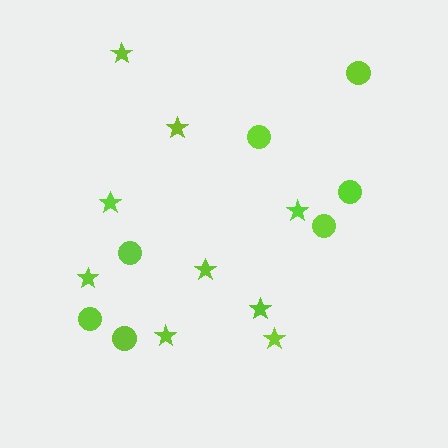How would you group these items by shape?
There are 2 groups: one group of circles (7) and one group of stars (9).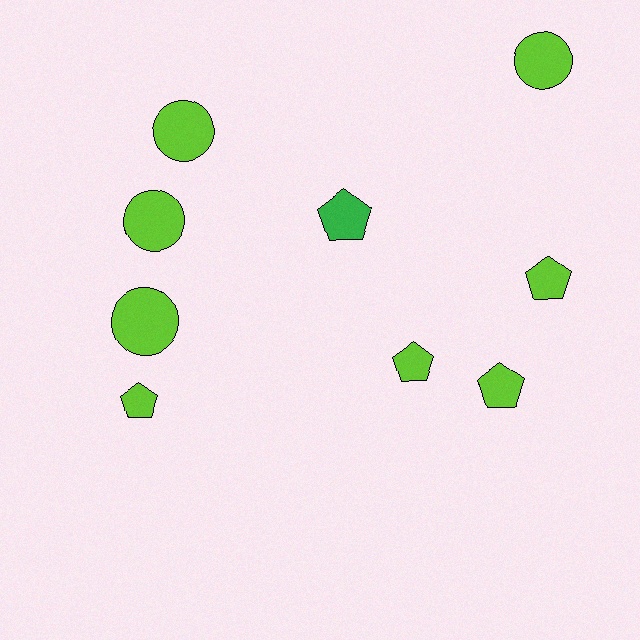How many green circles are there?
There are no green circles.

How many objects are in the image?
There are 9 objects.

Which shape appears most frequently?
Pentagon, with 5 objects.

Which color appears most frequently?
Lime, with 8 objects.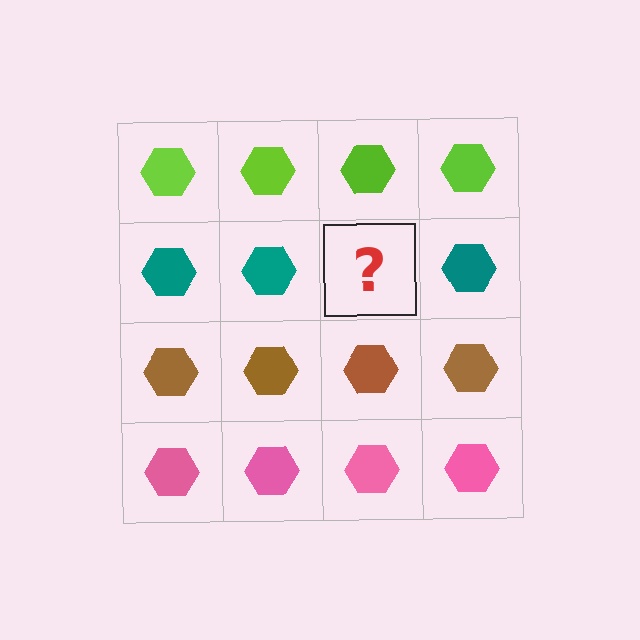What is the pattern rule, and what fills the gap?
The rule is that each row has a consistent color. The gap should be filled with a teal hexagon.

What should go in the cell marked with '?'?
The missing cell should contain a teal hexagon.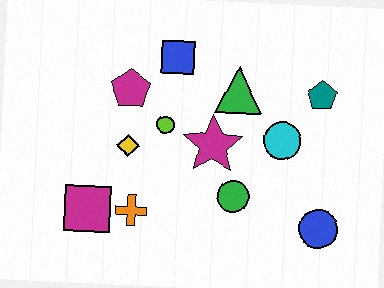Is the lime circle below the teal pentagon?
Yes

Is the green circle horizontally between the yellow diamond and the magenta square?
No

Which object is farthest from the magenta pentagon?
The blue circle is farthest from the magenta pentagon.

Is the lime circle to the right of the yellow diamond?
Yes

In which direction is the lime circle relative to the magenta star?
The lime circle is to the left of the magenta star.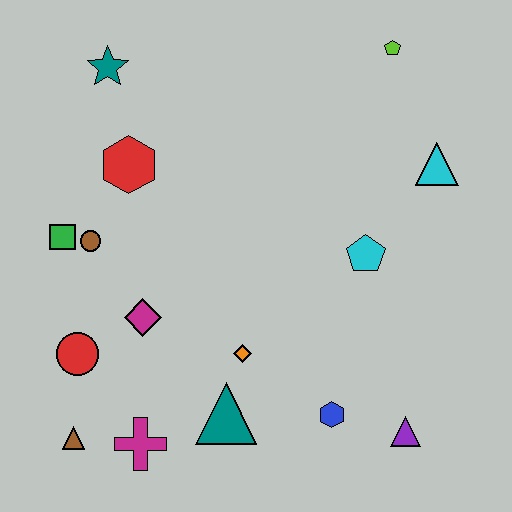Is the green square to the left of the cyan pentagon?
Yes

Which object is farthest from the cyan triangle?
The brown triangle is farthest from the cyan triangle.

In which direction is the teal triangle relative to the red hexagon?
The teal triangle is below the red hexagon.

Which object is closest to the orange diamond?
The teal triangle is closest to the orange diamond.